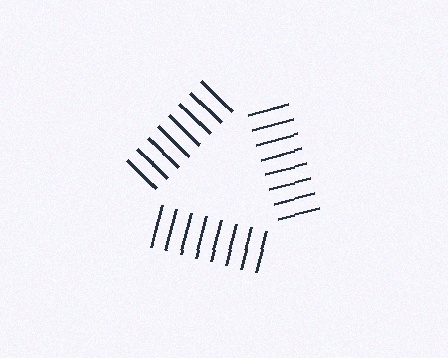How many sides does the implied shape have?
3 sides — the line-ends trace a triangle.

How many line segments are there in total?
24 — 8 along each of the 3 edges.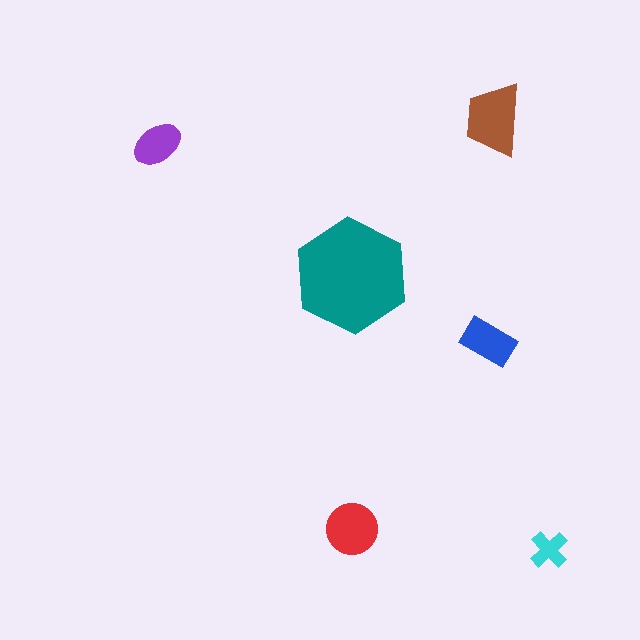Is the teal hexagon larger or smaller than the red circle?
Larger.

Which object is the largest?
The teal hexagon.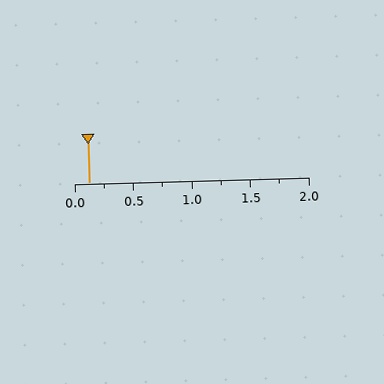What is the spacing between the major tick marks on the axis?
The major ticks are spaced 0.5 apart.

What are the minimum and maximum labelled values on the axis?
The axis runs from 0.0 to 2.0.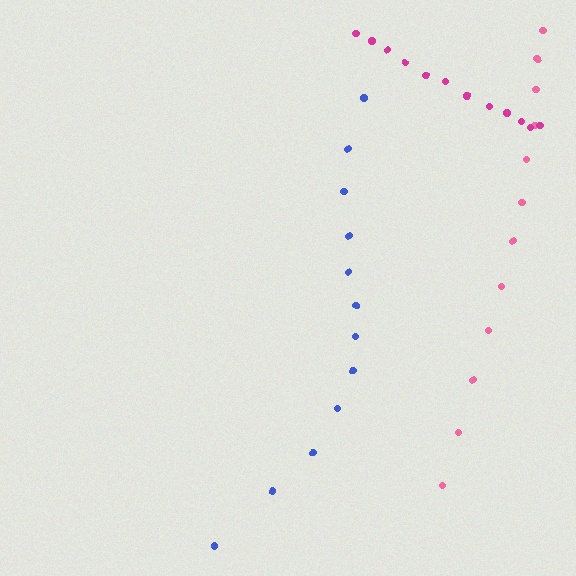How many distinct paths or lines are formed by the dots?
There are 3 distinct paths.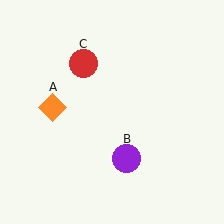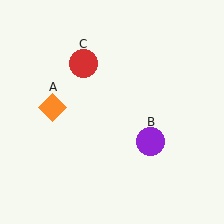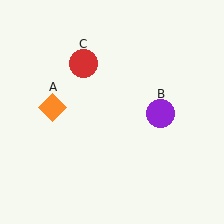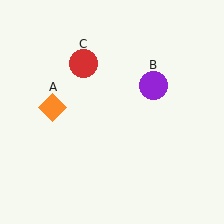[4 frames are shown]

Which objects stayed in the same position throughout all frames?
Orange diamond (object A) and red circle (object C) remained stationary.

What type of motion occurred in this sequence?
The purple circle (object B) rotated counterclockwise around the center of the scene.